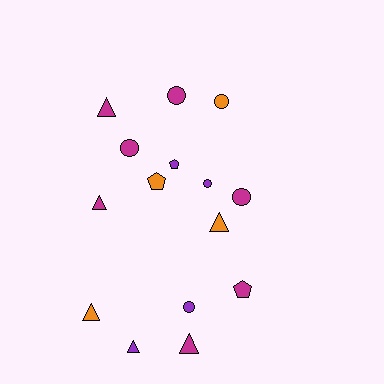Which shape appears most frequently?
Circle, with 6 objects.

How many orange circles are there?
There is 1 orange circle.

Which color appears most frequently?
Magenta, with 7 objects.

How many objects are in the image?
There are 15 objects.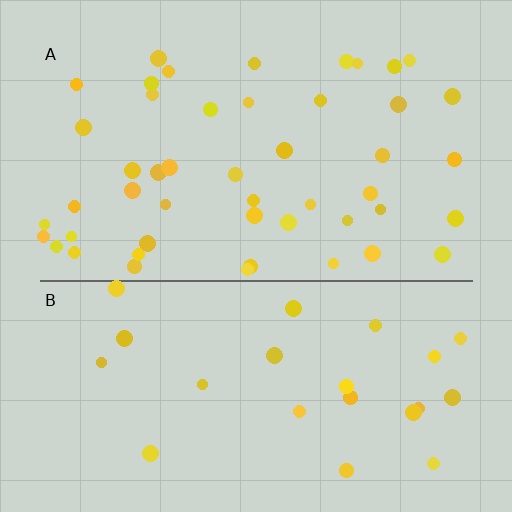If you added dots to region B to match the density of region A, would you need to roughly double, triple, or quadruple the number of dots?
Approximately double.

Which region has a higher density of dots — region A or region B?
A (the top).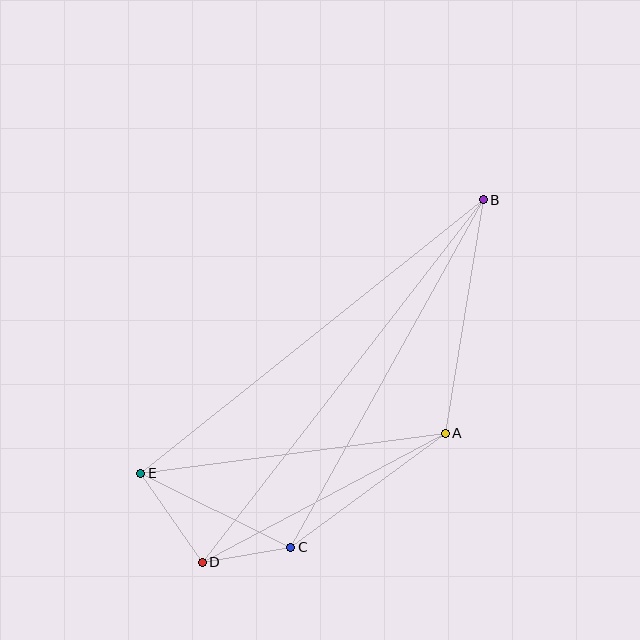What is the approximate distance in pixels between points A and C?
The distance between A and C is approximately 192 pixels.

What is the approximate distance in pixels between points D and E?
The distance between D and E is approximately 108 pixels.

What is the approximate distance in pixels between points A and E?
The distance between A and E is approximately 307 pixels.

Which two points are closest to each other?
Points C and D are closest to each other.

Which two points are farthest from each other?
Points B and D are farthest from each other.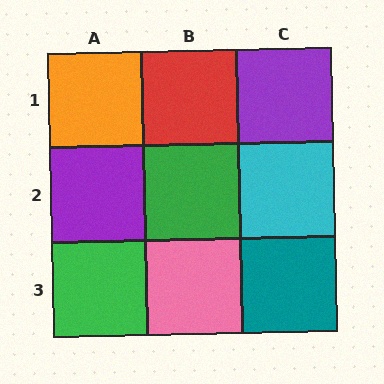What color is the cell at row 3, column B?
Pink.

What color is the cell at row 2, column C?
Cyan.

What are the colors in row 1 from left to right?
Orange, red, purple.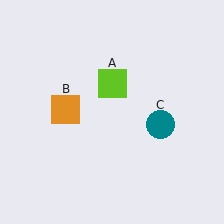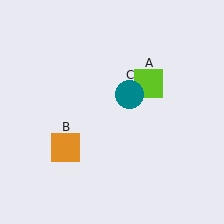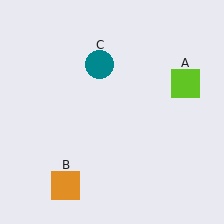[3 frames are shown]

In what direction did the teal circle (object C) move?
The teal circle (object C) moved up and to the left.